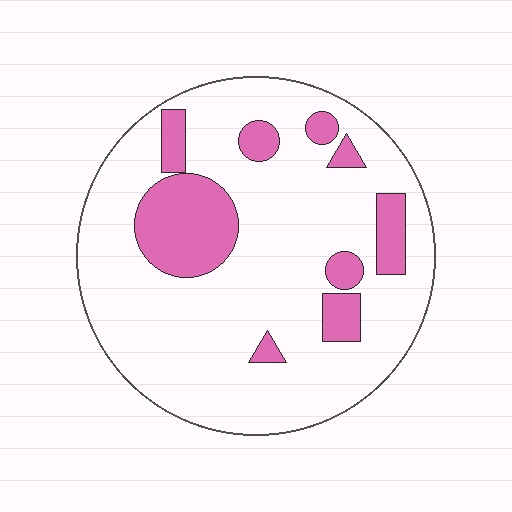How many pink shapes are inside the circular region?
9.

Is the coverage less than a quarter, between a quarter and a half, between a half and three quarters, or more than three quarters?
Less than a quarter.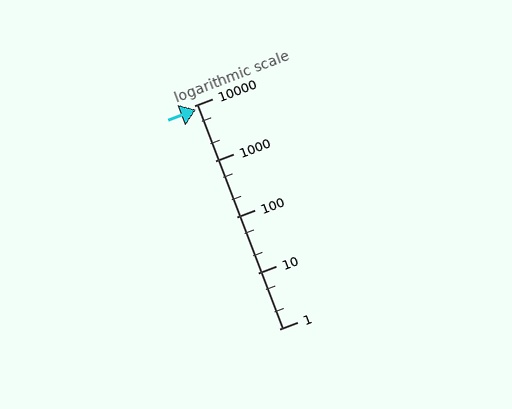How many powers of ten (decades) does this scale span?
The scale spans 4 decades, from 1 to 10000.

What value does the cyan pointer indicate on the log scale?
The pointer indicates approximately 8300.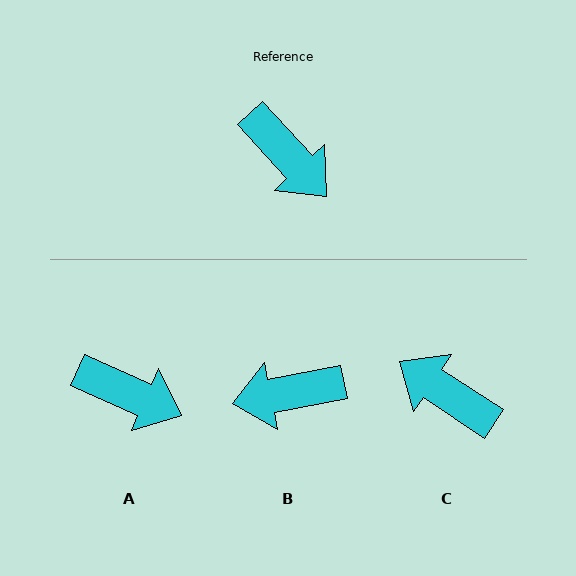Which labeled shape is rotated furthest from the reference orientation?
C, about 166 degrees away.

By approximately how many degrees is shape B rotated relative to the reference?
Approximately 121 degrees clockwise.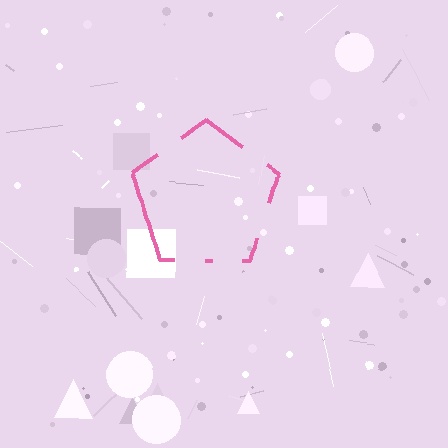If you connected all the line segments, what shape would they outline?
They would outline a pentagon.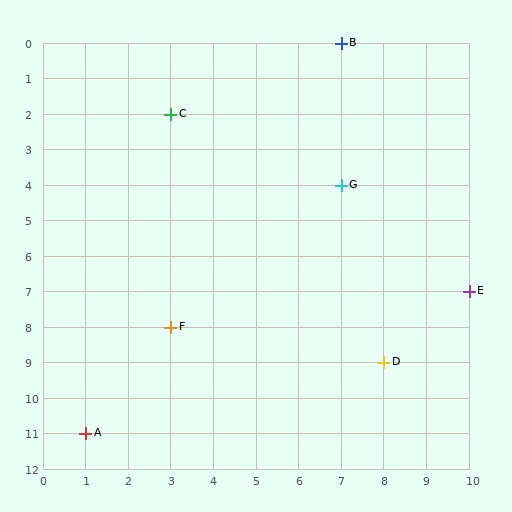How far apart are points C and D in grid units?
Points C and D are 5 columns and 7 rows apart (about 8.6 grid units diagonally).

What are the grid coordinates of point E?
Point E is at grid coordinates (10, 7).